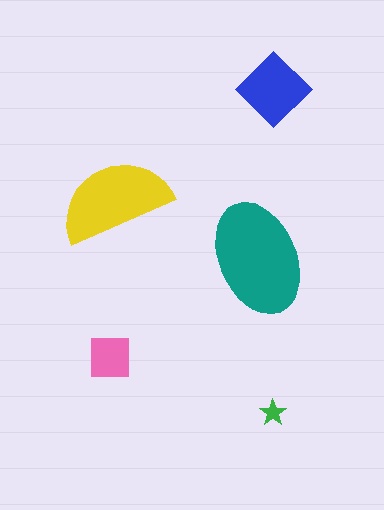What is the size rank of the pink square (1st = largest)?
4th.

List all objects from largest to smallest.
The teal ellipse, the yellow semicircle, the blue diamond, the pink square, the green star.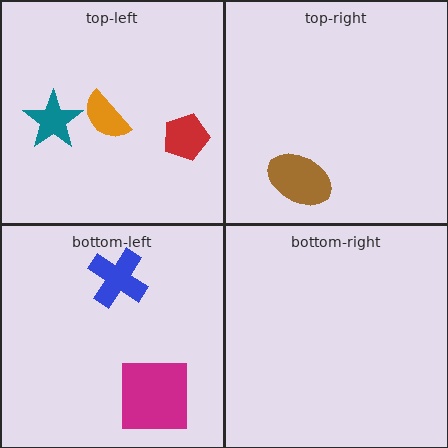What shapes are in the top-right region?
The brown ellipse.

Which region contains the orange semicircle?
The top-left region.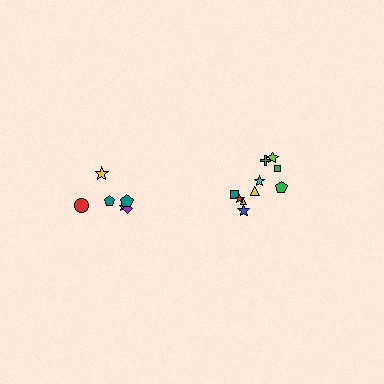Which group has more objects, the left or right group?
The right group.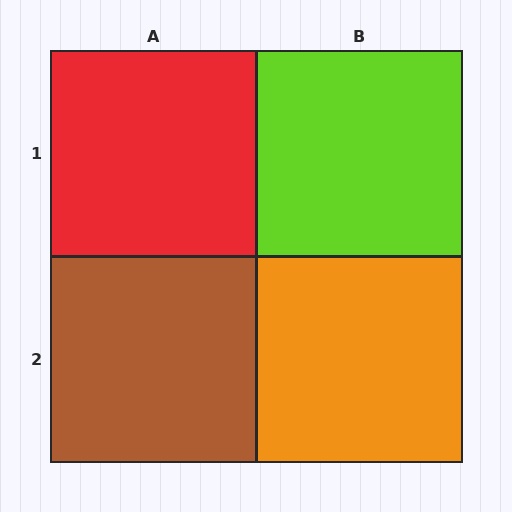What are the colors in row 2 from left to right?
Brown, orange.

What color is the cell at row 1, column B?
Lime.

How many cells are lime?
1 cell is lime.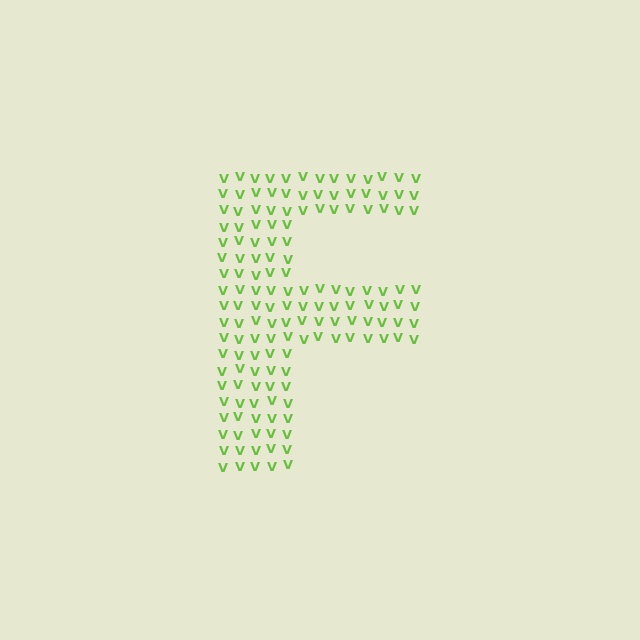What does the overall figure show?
The overall figure shows the letter F.